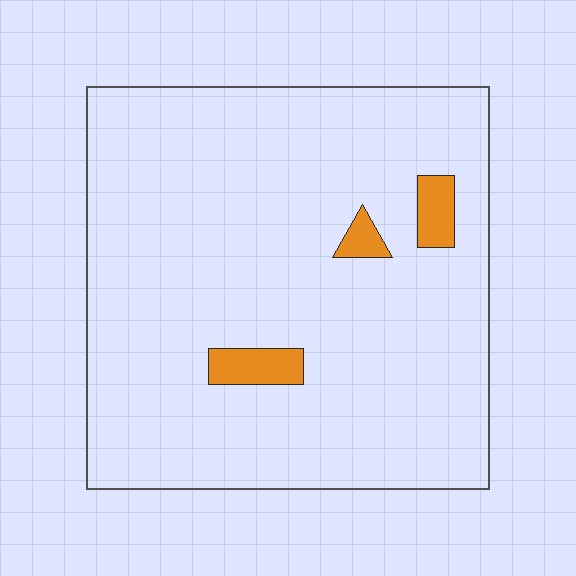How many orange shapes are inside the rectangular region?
3.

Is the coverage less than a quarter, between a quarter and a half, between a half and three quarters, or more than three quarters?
Less than a quarter.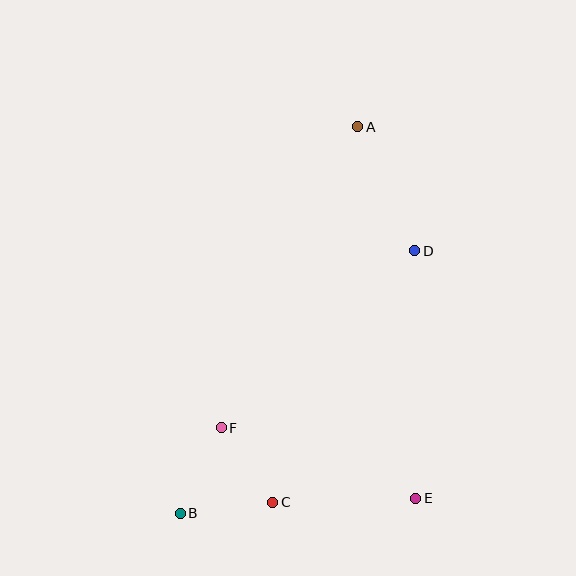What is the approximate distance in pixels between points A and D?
The distance between A and D is approximately 136 pixels.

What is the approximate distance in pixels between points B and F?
The distance between B and F is approximately 95 pixels.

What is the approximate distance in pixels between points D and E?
The distance between D and E is approximately 248 pixels.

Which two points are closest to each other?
Points C and F are closest to each other.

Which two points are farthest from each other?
Points A and B are farthest from each other.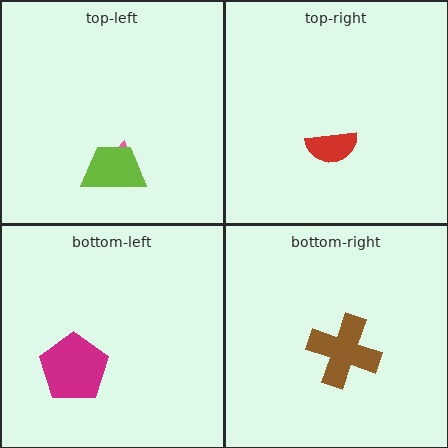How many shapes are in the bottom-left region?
1.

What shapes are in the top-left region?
The pink triangle, the lime trapezoid.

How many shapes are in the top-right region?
1.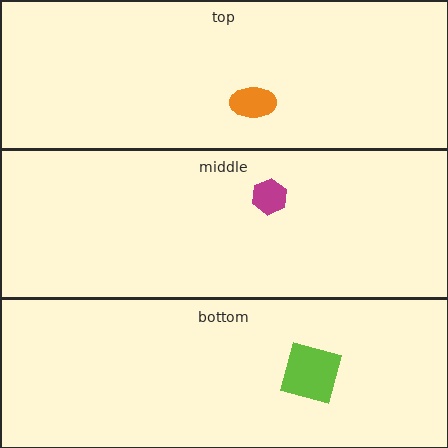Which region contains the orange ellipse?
The top region.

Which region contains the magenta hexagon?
The middle region.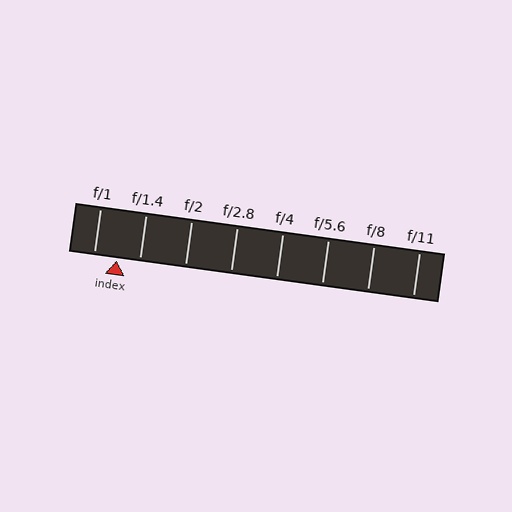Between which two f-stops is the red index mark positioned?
The index mark is between f/1 and f/1.4.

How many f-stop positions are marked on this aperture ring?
There are 8 f-stop positions marked.